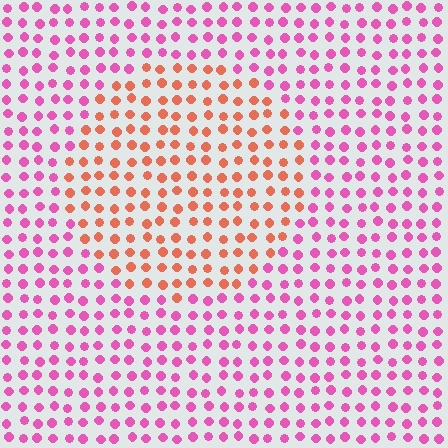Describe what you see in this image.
The image is filled with small pink elements in a uniform arrangement. A circle-shaped region is visible where the elements are tinted to a slightly different hue, forming a subtle color boundary.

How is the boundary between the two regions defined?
The boundary is defined purely by a slight shift in hue (about 50 degrees). Spacing, size, and orientation are identical on both sides.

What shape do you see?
I see a circle.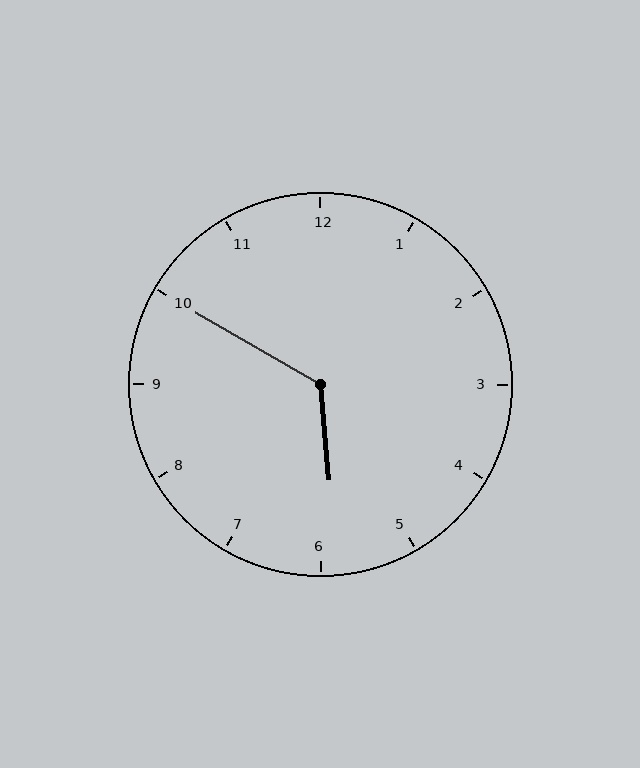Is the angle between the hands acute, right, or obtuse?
It is obtuse.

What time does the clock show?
5:50.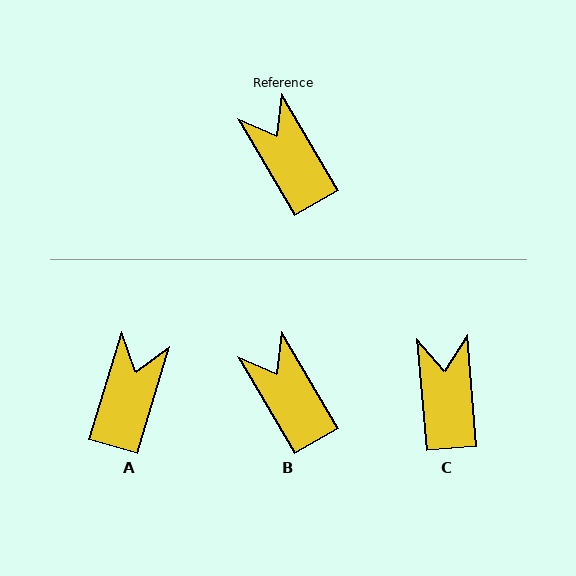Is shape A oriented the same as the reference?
No, it is off by about 47 degrees.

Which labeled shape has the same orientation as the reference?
B.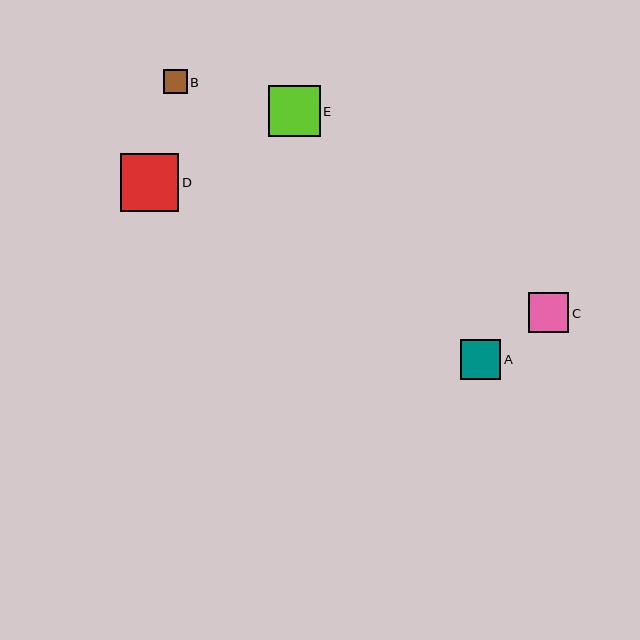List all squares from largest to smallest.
From largest to smallest: D, E, A, C, B.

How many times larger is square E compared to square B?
Square E is approximately 2.2 times the size of square B.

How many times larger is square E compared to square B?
Square E is approximately 2.2 times the size of square B.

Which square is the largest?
Square D is the largest with a size of approximately 58 pixels.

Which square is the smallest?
Square B is the smallest with a size of approximately 24 pixels.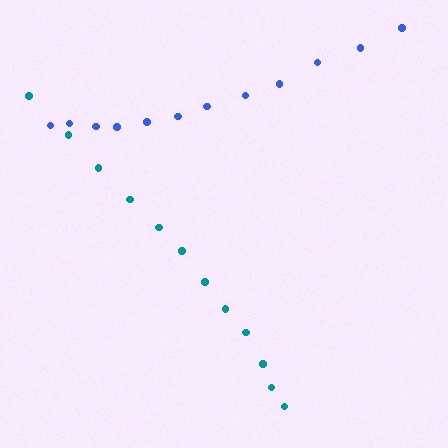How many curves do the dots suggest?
There are 2 distinct paths.